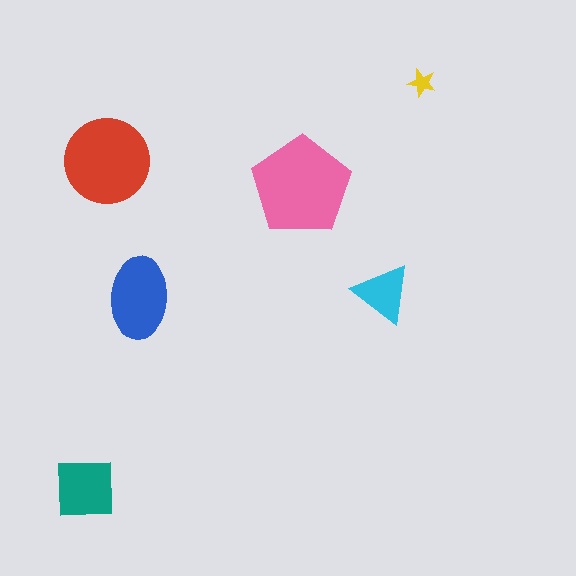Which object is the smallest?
The yellow star.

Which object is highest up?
The yellow star is topmost.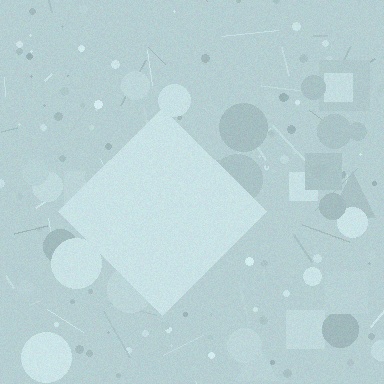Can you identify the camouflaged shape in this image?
The camouflaged shape is a diamond.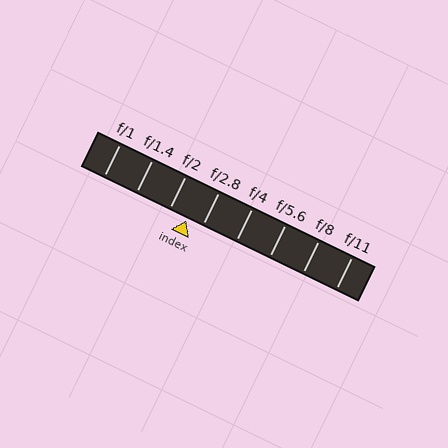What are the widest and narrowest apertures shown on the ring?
The widest aperture shown is f/1 and the narrowest is f/11.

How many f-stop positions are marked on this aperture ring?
There are 8 f-stop positions marked.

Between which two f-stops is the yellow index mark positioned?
The index mark is between f/2 and f/2.8.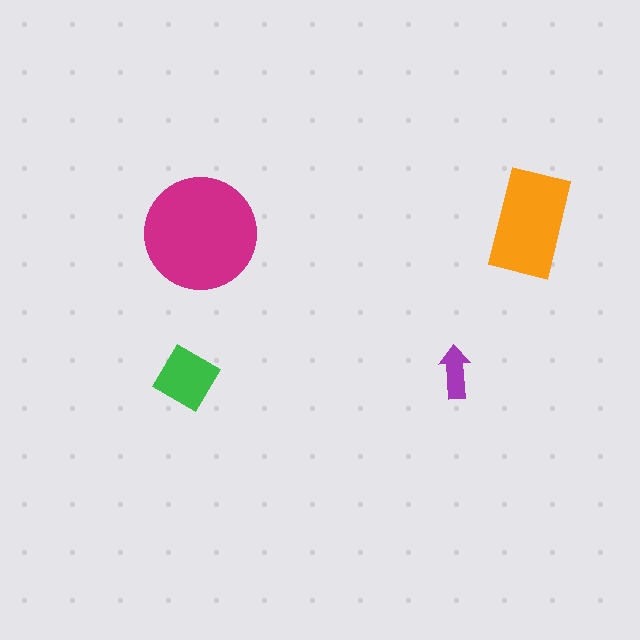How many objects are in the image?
There are 4 objects in the image.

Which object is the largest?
The magenta circle.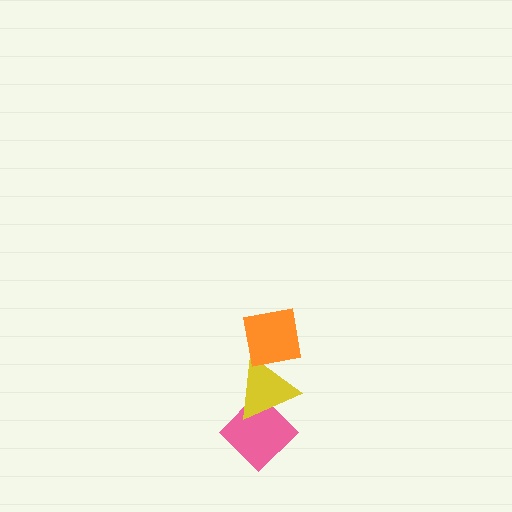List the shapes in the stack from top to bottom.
From top to bottom: the orange square, the yellow triangle, the pink diamond.